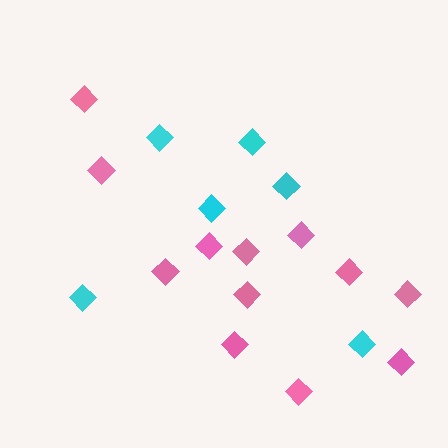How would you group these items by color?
There are 2 groups: one group of cyan diamonds (6) and one group of pink diamonds (12).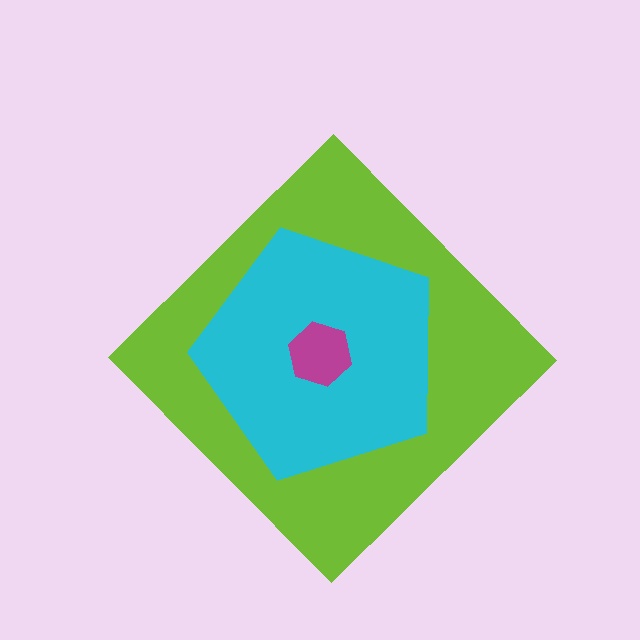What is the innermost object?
The magenta hexagon.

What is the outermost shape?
The lime diamond.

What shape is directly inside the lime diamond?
The cyan pentagon.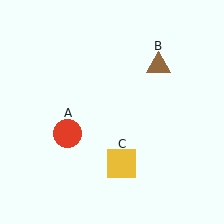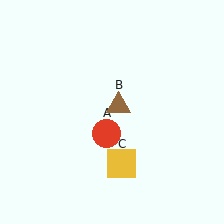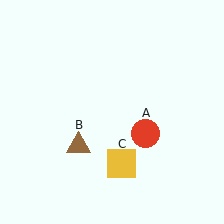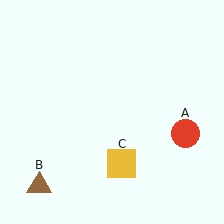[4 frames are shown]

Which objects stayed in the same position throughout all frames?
Yellow square (object C) remained stationary.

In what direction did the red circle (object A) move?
The red circle (object A) moved right.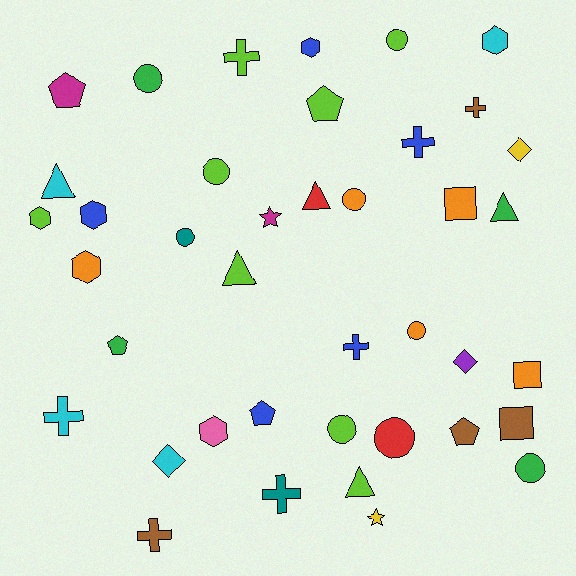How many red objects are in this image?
There are 2 red objects.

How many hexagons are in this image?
There are 6 hexagons.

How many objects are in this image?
There are 40 objects.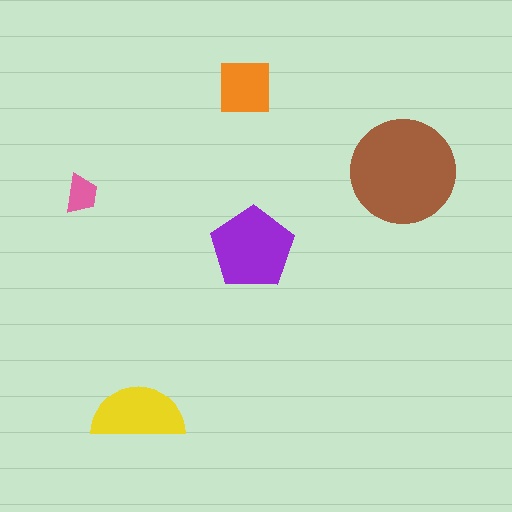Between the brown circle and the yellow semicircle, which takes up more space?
The brown circle.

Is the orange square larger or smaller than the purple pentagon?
Smaller.